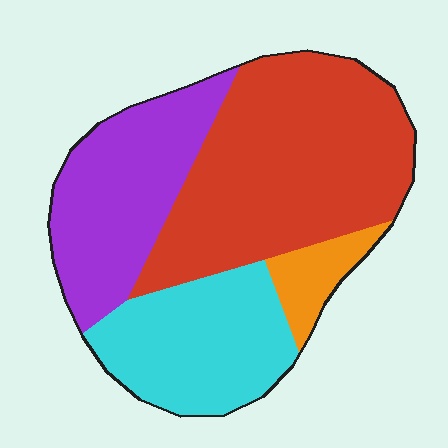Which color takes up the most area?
Red, at roughly 45%.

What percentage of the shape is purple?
Purple covers around 25% of the shape.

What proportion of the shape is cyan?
Cyan takes up about one quarter (1/4) of the shape.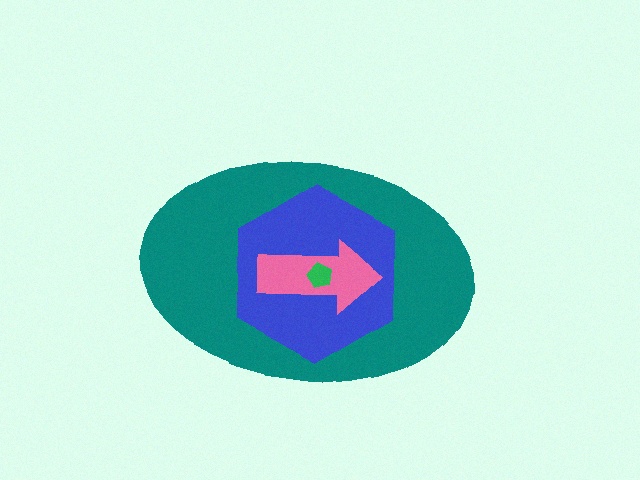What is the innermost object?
The green pentagon.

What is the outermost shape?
The teal ellipse.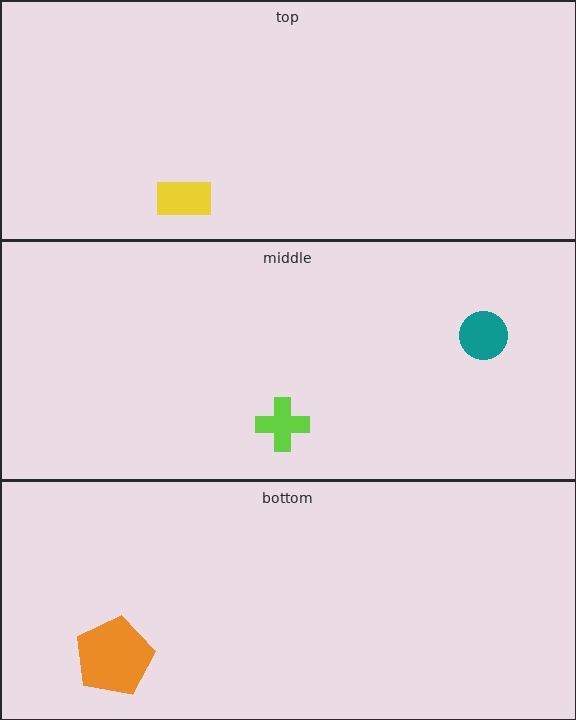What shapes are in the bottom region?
The orange pentagon.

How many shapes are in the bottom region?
1.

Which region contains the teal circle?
The middle region.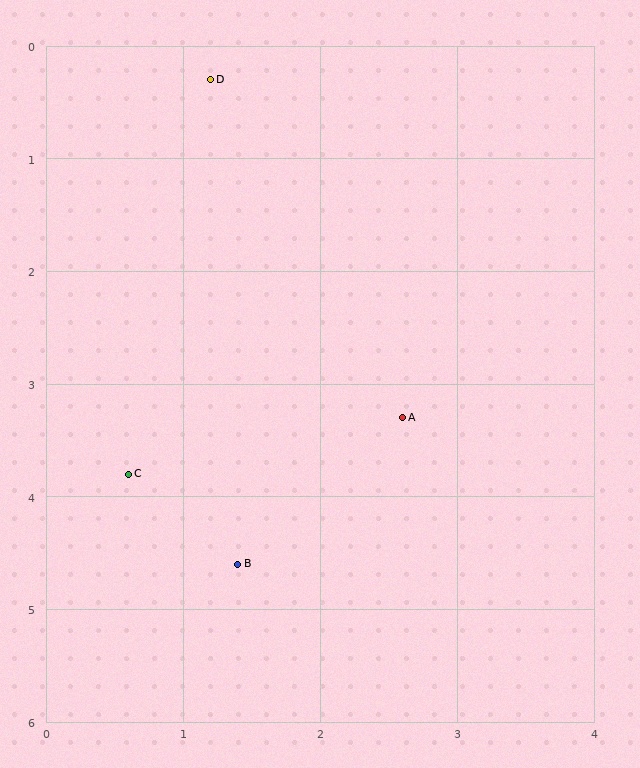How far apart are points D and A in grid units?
Points D and A are about 3.3 grid units apart.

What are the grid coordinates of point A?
Point A is at approximately (2.6, 3.3).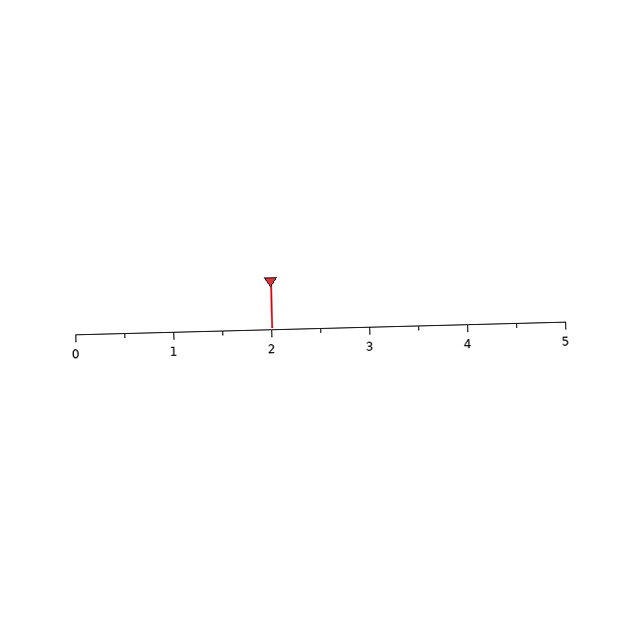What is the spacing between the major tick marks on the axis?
The major ticks are spaced 1 apart.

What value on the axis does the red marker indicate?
The marker indicates approximately 2.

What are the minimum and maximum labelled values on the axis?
The axis runs from 0 to 5.